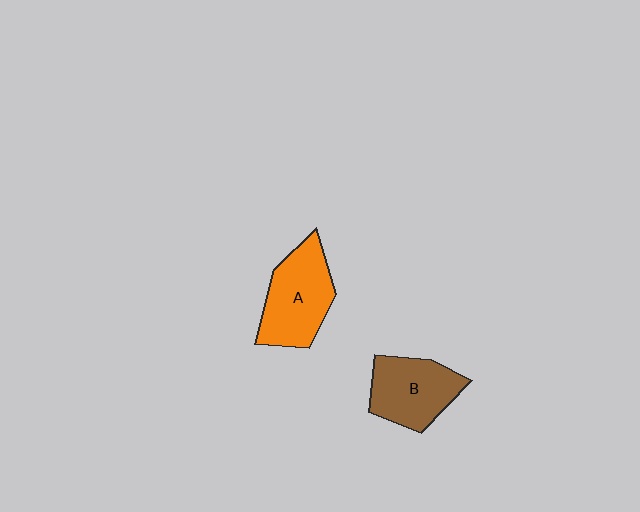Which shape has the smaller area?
Shape B (brown).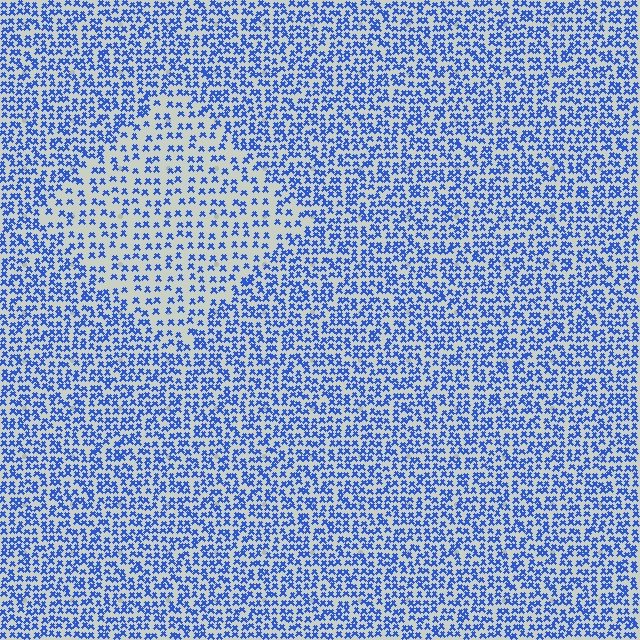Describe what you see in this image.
The image contains small blue elements arranged at two different densities. A diamond-shaped region is visible where the elements are less densely packed than the surrounding area.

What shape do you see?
I see a diamond.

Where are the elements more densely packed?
The elements are more densely packed outside the diamond boundary.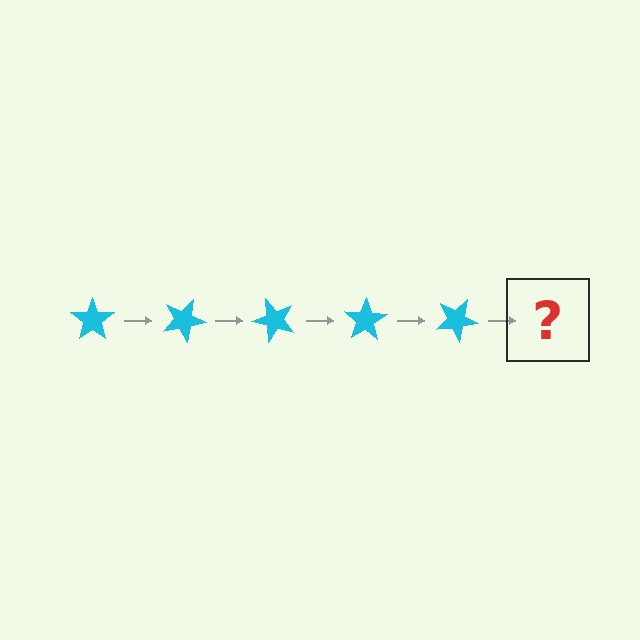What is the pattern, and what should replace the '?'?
The pattern is that the star rotates 25 degrees each step. The '?' should be a cyan star rotated 125 degrees.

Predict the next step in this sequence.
The next step is a cyan star rotated 125 degrees.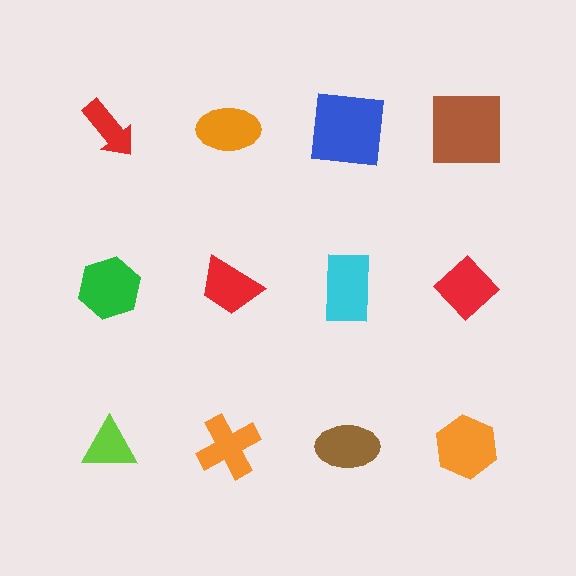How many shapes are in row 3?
4 shapes.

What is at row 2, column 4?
A red diamond.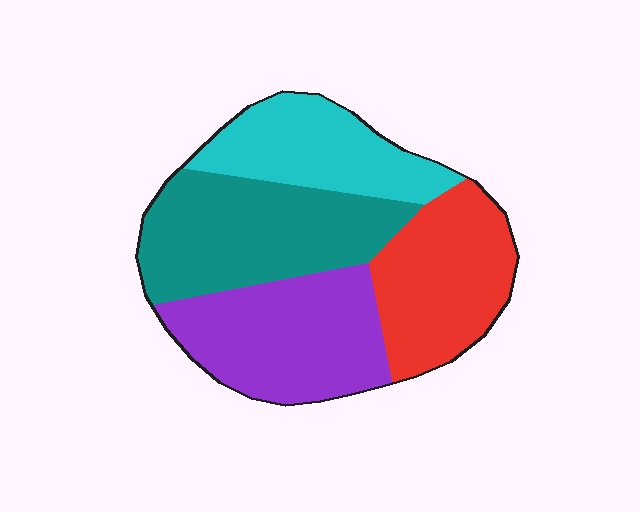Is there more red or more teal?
Teal.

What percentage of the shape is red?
Red takes up about one quarter (1/4) of the shape.